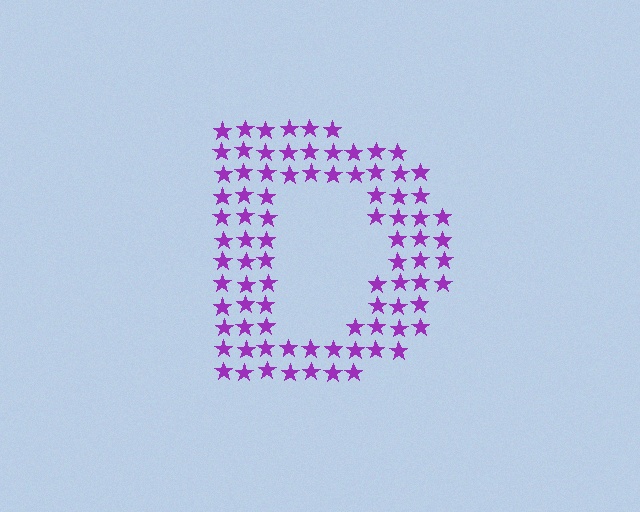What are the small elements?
The small elements are stars.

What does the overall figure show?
The overall figure shows the letter D.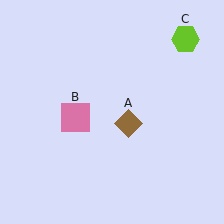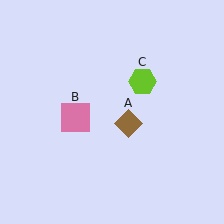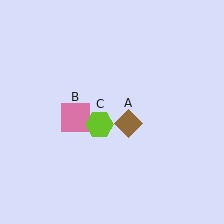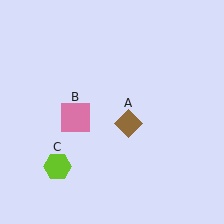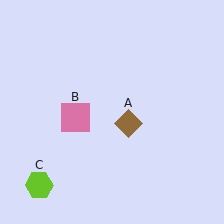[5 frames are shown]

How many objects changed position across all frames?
1 object changed position: lime hexagon (object C).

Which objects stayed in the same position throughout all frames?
Brown diamond (object A) and pink square (object B) remained stationary.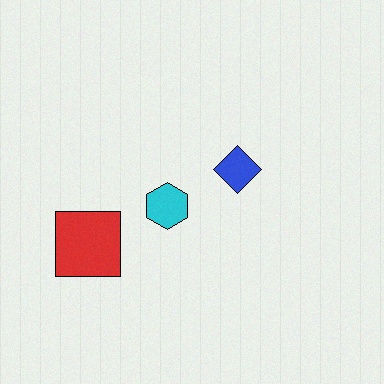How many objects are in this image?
There are 3 objects.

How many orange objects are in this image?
There are no orange objects.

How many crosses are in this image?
There are no crosses.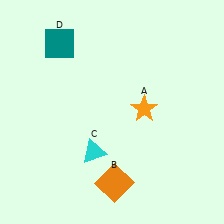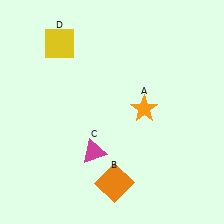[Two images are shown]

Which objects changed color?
C changed from cyan to magenta. D changed from teal to yellow.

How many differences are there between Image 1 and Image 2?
There are 2 differences between the two images.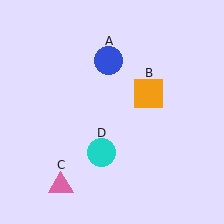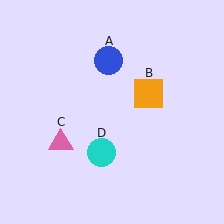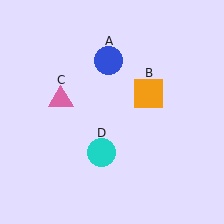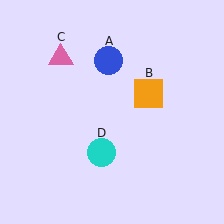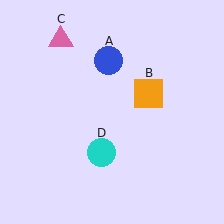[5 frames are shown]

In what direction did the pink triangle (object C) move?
The pink triangle (object C) moved up.